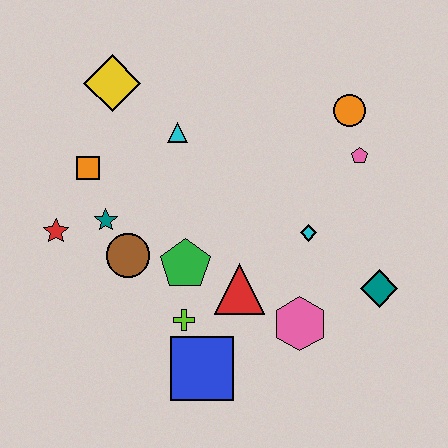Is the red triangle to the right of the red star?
Yes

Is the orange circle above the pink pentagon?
Yes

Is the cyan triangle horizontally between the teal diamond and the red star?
Yes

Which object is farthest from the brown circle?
The orange circle is farthest from the brown circle.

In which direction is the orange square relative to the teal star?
The orange square is above the teal star.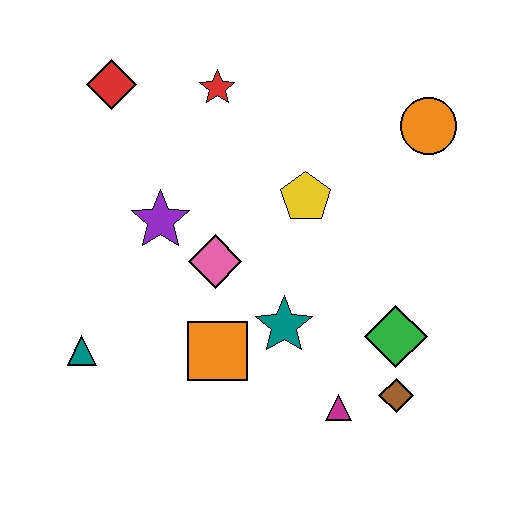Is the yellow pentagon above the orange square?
Yes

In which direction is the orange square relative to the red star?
The orange square is below the red star.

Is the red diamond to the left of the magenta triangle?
Yes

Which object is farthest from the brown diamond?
The red diamond is farthest from the brown diamond.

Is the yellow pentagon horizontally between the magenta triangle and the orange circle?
No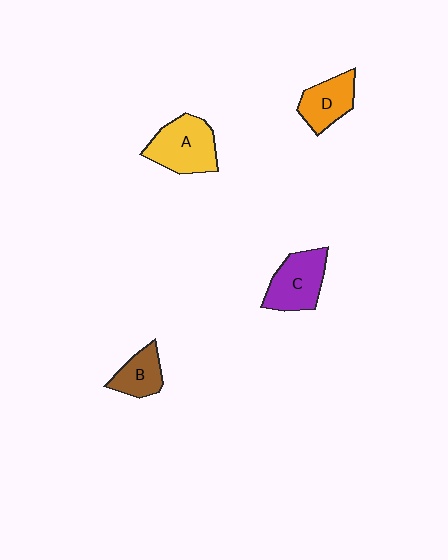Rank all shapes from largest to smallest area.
From largest to smallest: A (yellow), C (purple), D (orange), B (brown).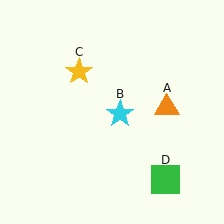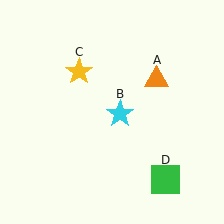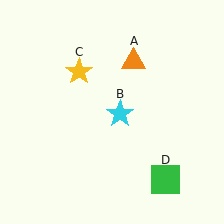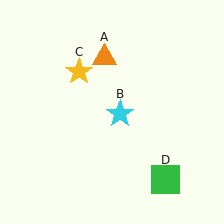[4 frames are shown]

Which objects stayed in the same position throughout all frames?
Cyan star (object B) and yellow star (object C) and green square (object D) remained stationary.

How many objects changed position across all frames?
1 object changed position: orange triangle (object A).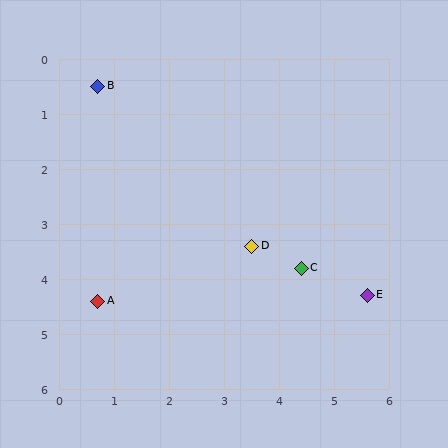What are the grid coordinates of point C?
Point C is at approximately (4.4, 3.8).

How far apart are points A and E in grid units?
Points A and E are about 4.9 grid units apart.